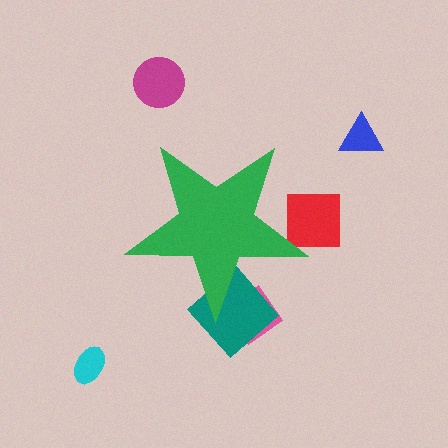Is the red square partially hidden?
Yes, the red square is partially hidden behind the green star.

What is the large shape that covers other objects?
A green star.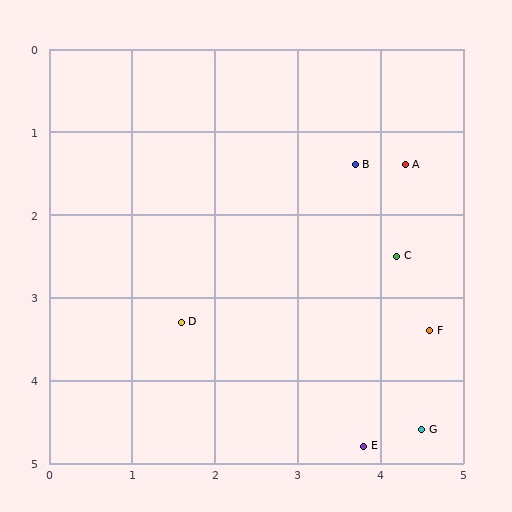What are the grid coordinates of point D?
Point D is at approximately (1.6, 3.3).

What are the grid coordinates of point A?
Point A is at approximately (4.3, 1.4).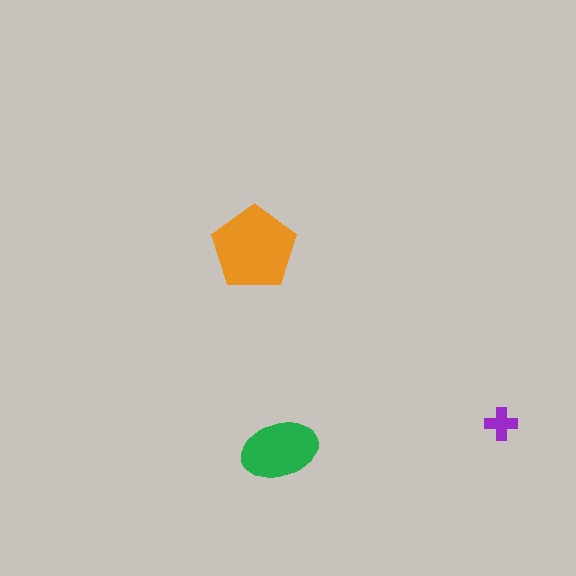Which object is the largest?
The orange pentagon.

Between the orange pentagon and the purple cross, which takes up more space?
The orange pentagon.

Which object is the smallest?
The purple cross.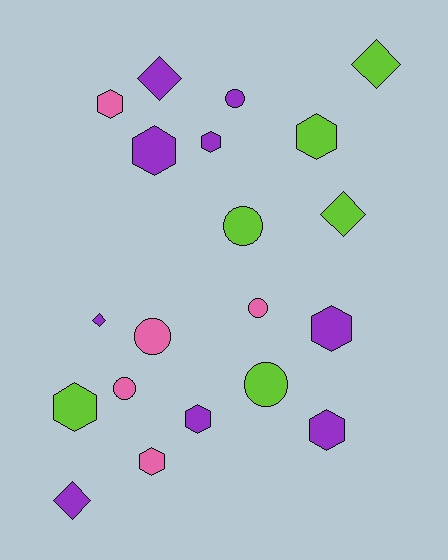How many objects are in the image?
There are 20 objects.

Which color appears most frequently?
Purple, with 9 objects.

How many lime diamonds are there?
There are 2 lime diamonds.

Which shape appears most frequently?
Hexagon, with 9 objects.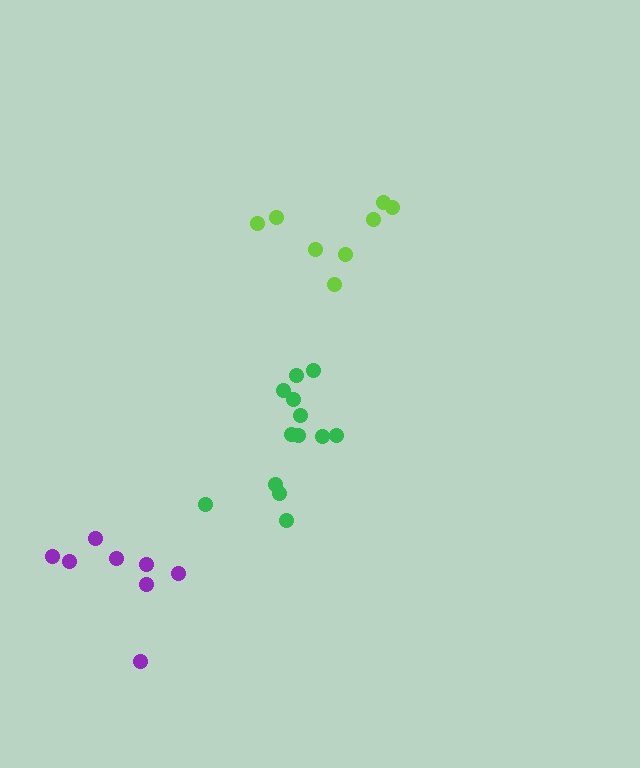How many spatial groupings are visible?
There are 3 spatial groupings.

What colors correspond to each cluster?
The clusters are colored: lime, purple, green.